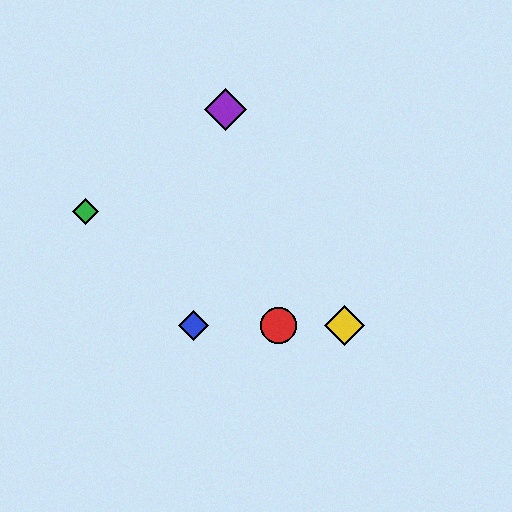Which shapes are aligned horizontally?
The red circle, the blue diamond, the yellow diamond are aligned horizontally.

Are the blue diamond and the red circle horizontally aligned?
Yes, both are at y≈326.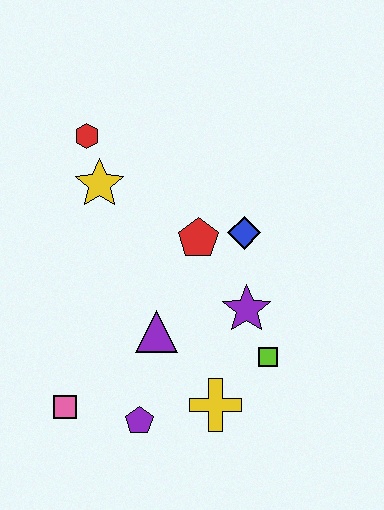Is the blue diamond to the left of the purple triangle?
No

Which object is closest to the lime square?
The purple star is closest to the lime square.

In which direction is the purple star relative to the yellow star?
The purple star is to the right of the yellow star.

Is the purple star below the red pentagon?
Yes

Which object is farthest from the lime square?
The red hexagon is farthest from the lime square.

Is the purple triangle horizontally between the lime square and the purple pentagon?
Yes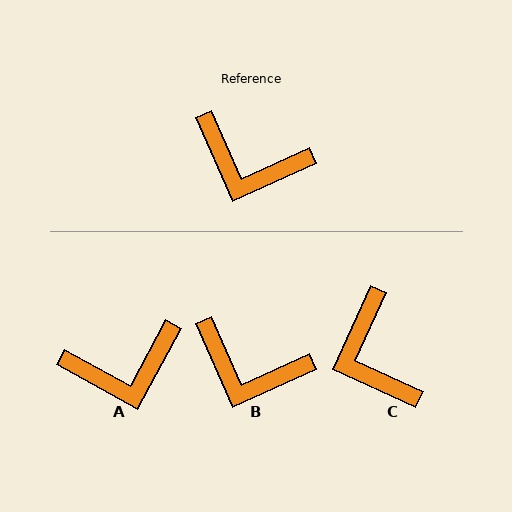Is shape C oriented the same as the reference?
No, it is off by about 49 degrees.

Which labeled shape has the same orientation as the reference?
B.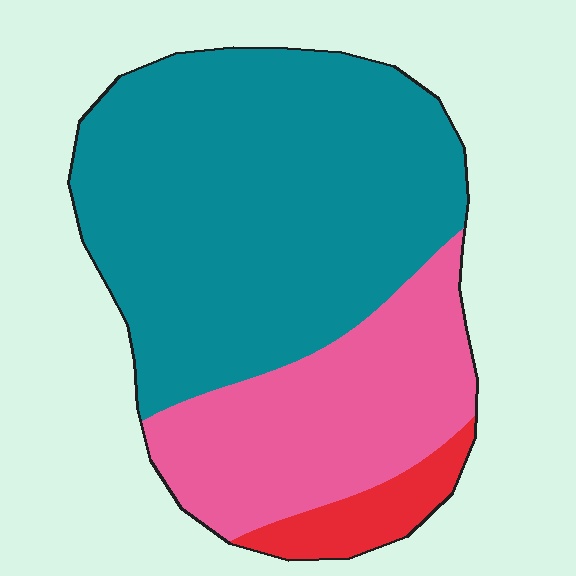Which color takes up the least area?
Red, at roughly 5%.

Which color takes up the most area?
Teal, at roughly 65%.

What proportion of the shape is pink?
Pink covers roughly 30% of the shape.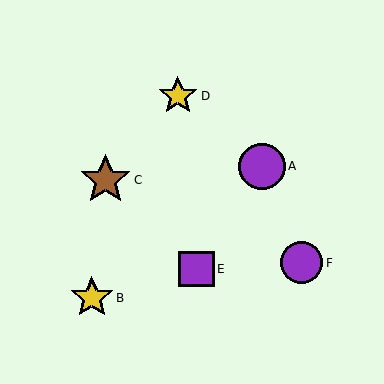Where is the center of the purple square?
The center of the purple square is at (197, 269).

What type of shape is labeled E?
Shape E is a purple square.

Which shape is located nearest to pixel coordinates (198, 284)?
The purple square (labeled E) at (197, 269) is nearest to that location.